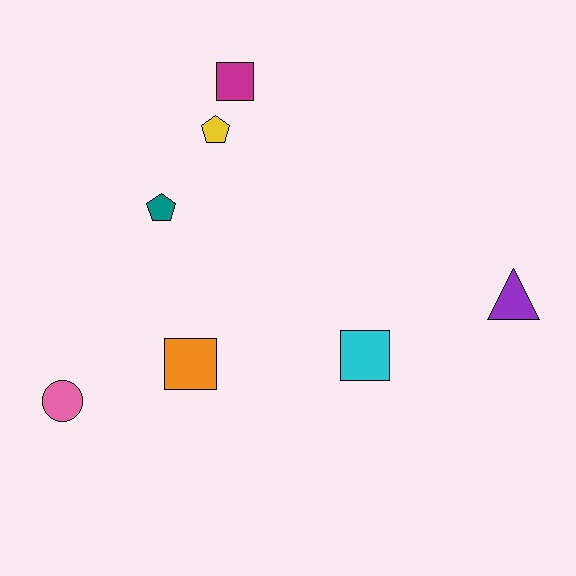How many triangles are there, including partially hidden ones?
There is 1 triangle.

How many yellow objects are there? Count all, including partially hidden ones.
There is 1 yellow object.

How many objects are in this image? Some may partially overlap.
There are 7 objects.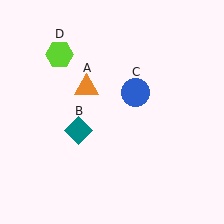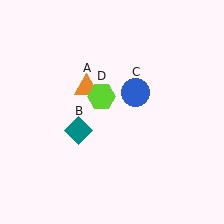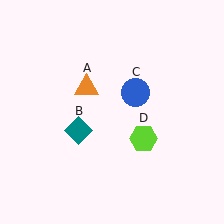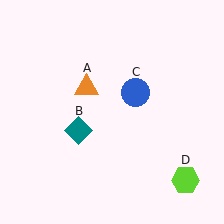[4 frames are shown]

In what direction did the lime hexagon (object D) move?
The lime hexagon (object D) moved down and to the right.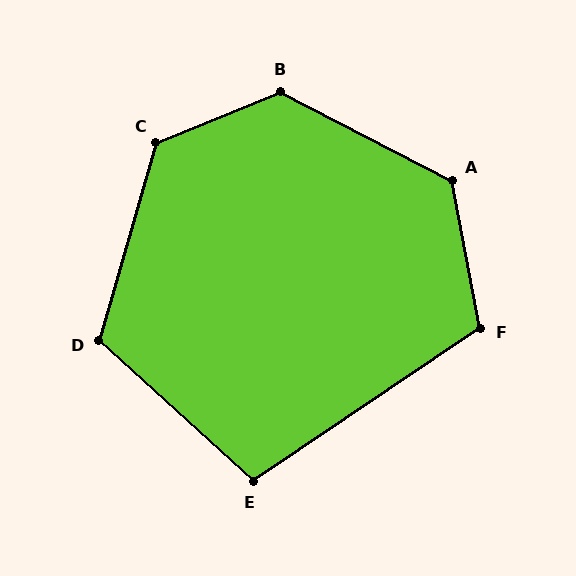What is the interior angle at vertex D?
Approximately 116 degrees (obtuse).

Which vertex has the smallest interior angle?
E, at approximately 104 degrees.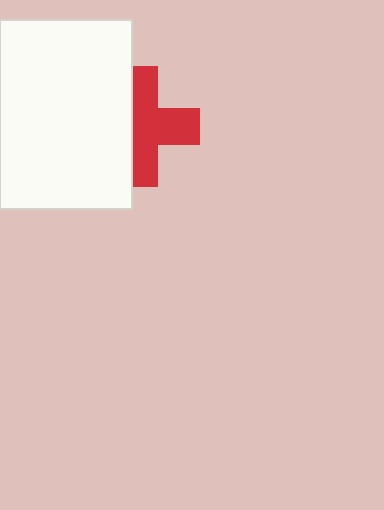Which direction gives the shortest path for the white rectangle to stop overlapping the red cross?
Moving left gives the shortest separation.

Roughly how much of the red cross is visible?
About half of it is visible (roughly 60%).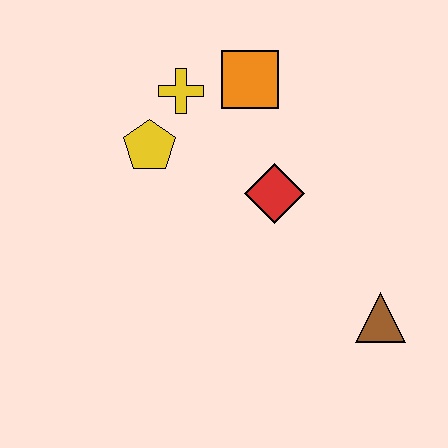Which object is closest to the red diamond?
The orange square is closest to the red diamond.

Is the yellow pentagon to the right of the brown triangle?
No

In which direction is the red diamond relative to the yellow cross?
The red diamond is below the yellow cross.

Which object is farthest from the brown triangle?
The yellow cross is farthest from the brown triangle.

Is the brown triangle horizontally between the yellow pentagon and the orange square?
No